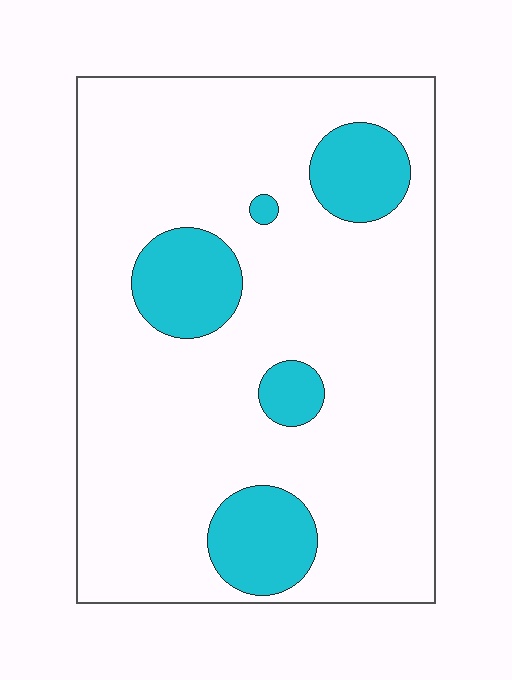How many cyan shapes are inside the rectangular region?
5.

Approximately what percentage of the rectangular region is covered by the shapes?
Approximately 15%.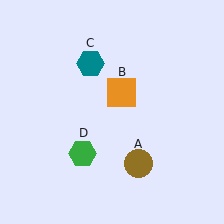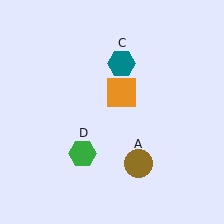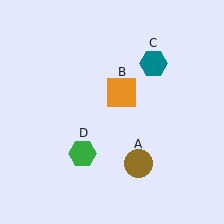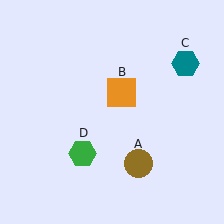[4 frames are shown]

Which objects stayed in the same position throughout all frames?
Brown circle (object A) and orange square (object B) and green hexagon (object D) remained stationary.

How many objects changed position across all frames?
1 object changed position: teal hexagon (object C).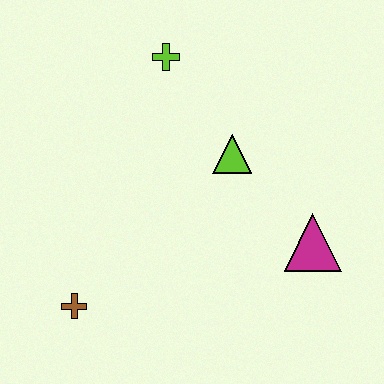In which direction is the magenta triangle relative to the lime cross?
The magenta triangle is below the lime cross.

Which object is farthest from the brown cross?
The lime cross is farthest from the brown cross.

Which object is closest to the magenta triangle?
The lime triangle is closest to the magenta triangle.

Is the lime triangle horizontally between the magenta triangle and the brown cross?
Yes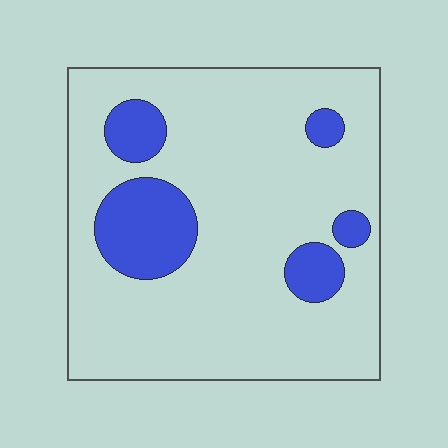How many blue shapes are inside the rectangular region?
5.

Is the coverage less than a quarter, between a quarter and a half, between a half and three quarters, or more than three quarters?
Less than a quarter.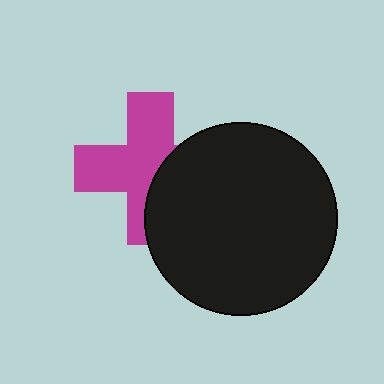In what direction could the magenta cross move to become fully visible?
The magenta cross could move left. That would shift it out from behind the black circle entirely.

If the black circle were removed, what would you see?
You would see the complete magenta cross.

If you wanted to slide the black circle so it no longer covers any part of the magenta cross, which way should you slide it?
Slide it right — that is the most direct way to separate the two shapes.